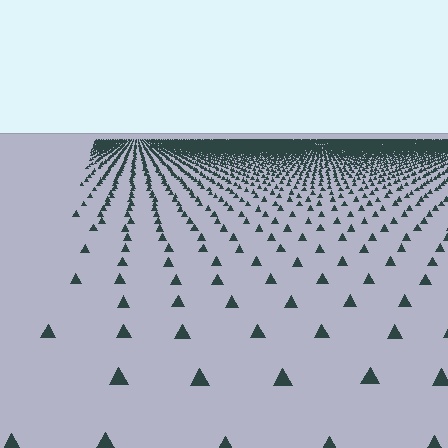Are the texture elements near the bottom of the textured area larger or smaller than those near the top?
Larger. Near the bottom, elements are closer to the viewer and appear at a bigger on-screen size.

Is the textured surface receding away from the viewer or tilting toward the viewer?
The surface is receding away from the viewer. Texture elements get smaller and denser toward the top.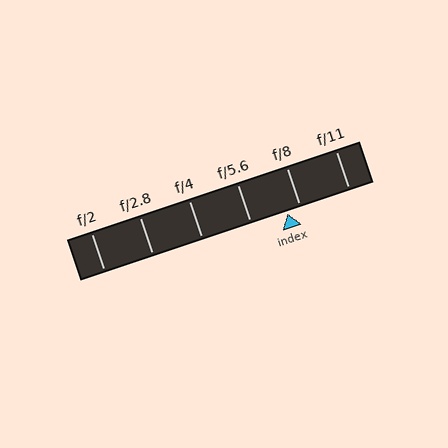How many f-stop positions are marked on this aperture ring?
There are 6 f-stop positions marked.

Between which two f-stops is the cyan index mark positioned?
The index mark is between f/5.6 and f/8.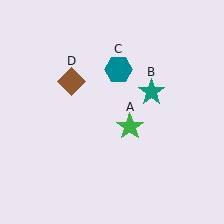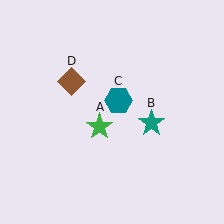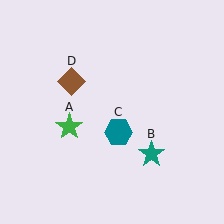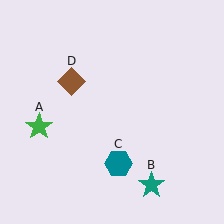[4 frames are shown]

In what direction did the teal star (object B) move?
The teal star (object B) moved down.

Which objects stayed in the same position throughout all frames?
Brown diamond (object D) remained stationary.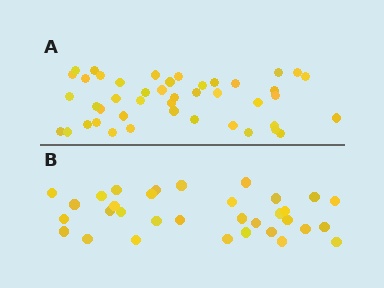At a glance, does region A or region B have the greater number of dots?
Region A (the top region) has more dots.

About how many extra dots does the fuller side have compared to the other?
Region A has roughly 12 or so more dots than region B.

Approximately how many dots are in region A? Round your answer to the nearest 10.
About 40 dots. (The exact count is 44, which rounds to 40.)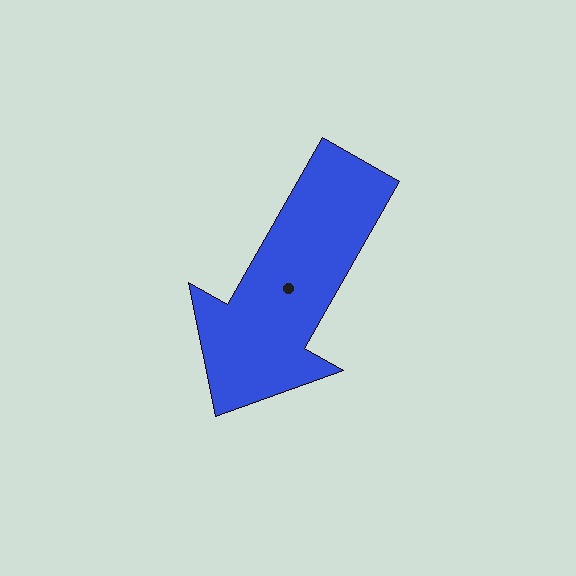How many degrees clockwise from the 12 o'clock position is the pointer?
Approximately 210 degrees.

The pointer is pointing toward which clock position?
Roughly 7 o'clock.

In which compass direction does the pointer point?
Southwest.